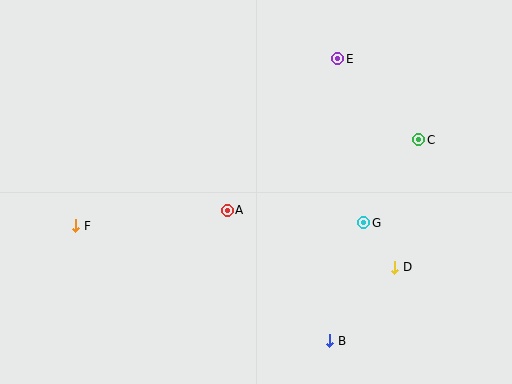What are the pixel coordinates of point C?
Point C is at (419, 140).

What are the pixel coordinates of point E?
Point E is at (338, 59).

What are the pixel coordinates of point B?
Point B is at (330, 341).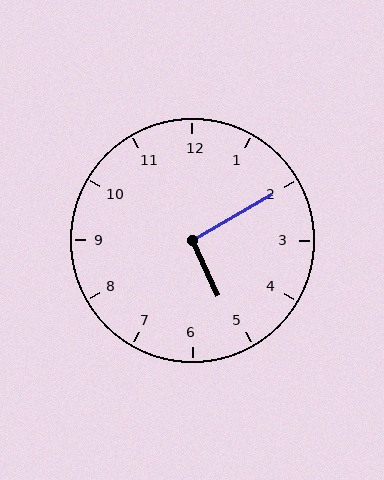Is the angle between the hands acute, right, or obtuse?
It is right.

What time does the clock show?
5:10.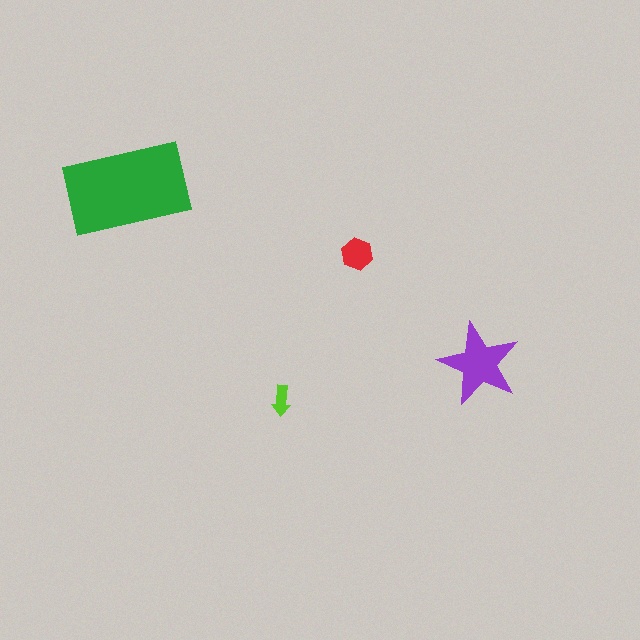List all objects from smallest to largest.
The lime arrow, the red hexagon, the purple star, the green rectangle.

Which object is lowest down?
The lime arrow is bottommost.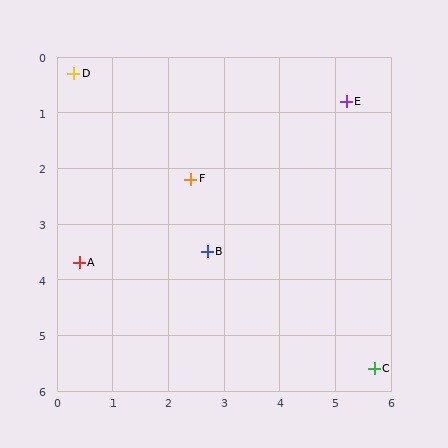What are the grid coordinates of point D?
Point D is at approximately (0.3, 0.3).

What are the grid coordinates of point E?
Point E is at approximately (5.2, 0.8).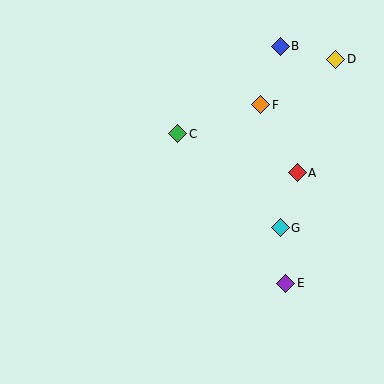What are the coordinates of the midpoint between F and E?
The midpoint between F and E is at (273, 194).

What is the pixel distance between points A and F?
The distance between A and F is 77 pixels.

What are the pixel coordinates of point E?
Point E is at (286, 283).